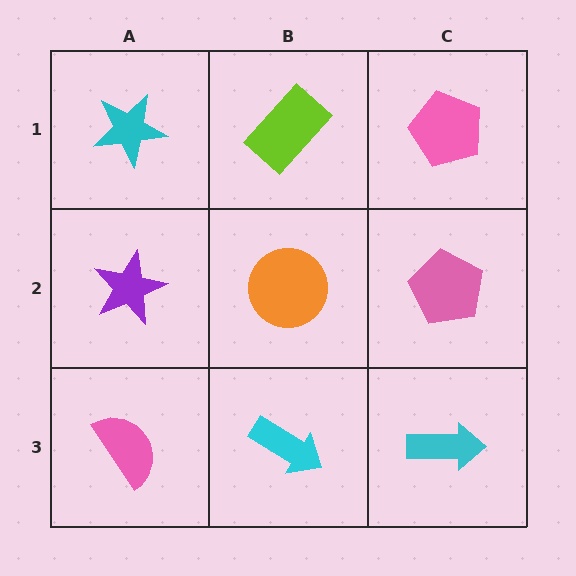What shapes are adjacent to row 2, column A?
A cyan star (row 1, column A), a pink semicircle (row 3, column A), an orange circle (row 2, column B).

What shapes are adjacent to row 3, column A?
A purple star (row 2, column A), a cyan arrow (row 3, column B).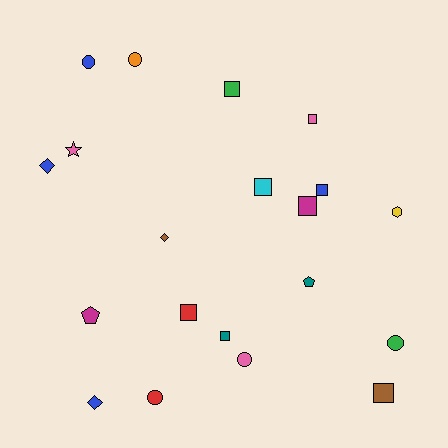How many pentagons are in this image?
There are 2 pentagons.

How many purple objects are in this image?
There are no purple objects.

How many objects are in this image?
There are 20 objects.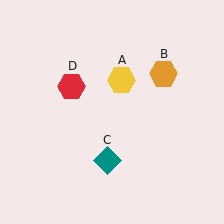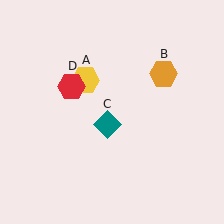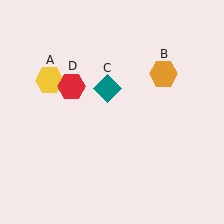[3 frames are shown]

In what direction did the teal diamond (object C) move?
The teal diamond (object C) moved up.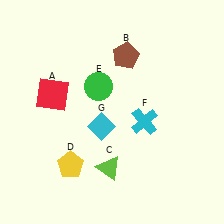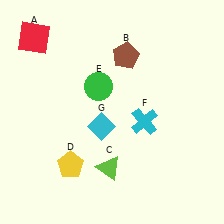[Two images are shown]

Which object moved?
The red square (A) moved up.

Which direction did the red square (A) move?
The red square (A) moved up.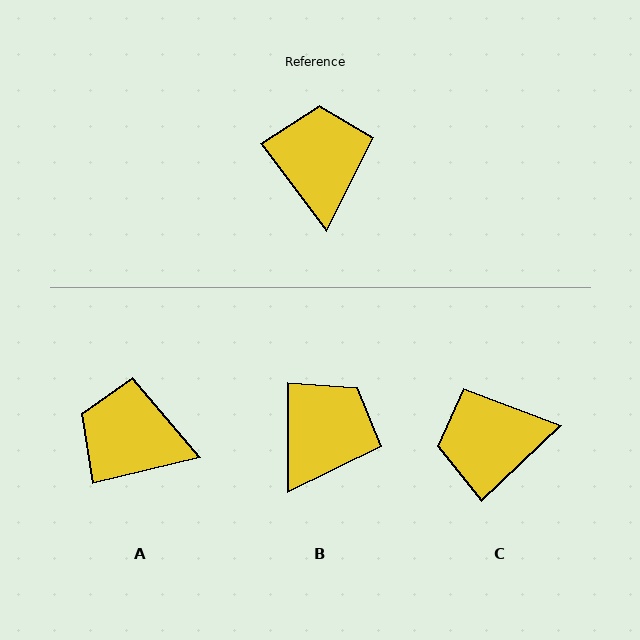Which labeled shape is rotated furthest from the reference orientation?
C, about 96 degrees away.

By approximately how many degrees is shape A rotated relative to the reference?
Approximately 66 degrees counter-clockwise.